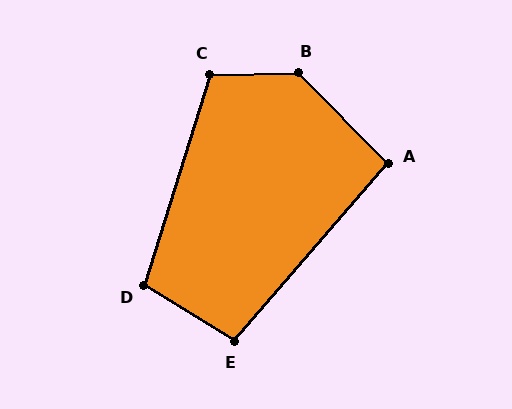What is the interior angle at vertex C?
Approximately 108 degrees (obtuse).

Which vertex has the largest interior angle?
B, at approximately 134 degrees.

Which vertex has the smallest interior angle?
A, at approximately 95 degrees.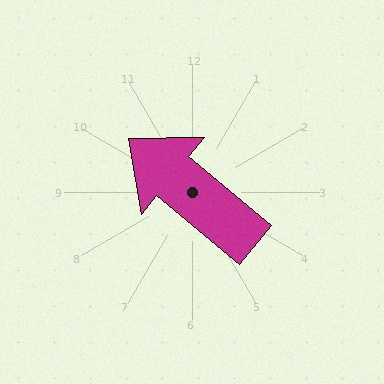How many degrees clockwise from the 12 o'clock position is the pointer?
Approximately 310 degrees.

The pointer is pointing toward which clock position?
Roughly 10 o'clock.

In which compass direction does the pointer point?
Northwest.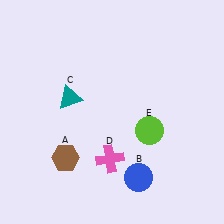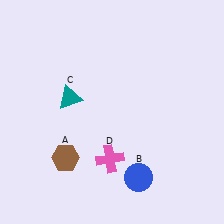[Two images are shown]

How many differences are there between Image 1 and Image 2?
There is 1 difference between the two images.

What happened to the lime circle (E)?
The lime circle (E) was removed in Image 2. It was in the bottom-right area of Image 1.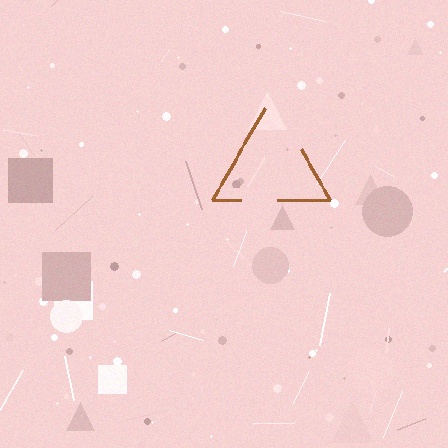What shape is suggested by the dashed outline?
The dashed outline suggests a triangle.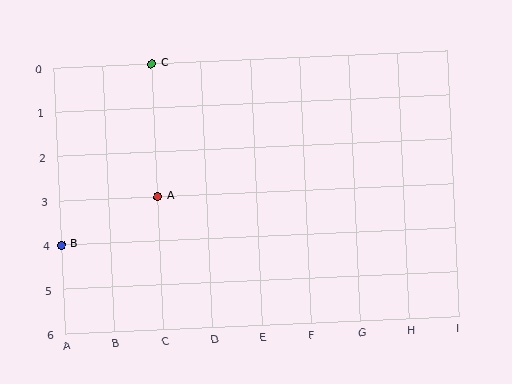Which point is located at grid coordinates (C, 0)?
Point C is at (C, 0).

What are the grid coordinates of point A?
Point A is at grid coordinates (C, 3).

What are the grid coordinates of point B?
Point B is at grid coordinates (A, 4).